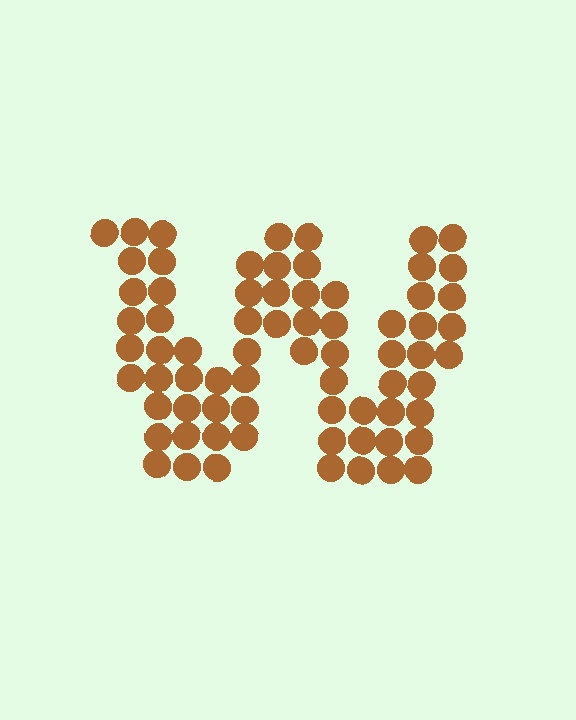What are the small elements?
The small elements are circles.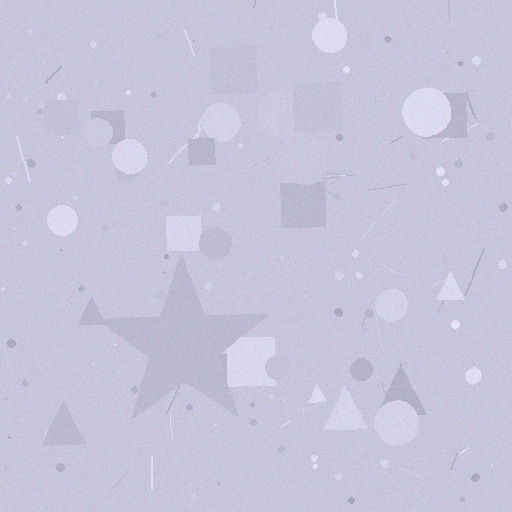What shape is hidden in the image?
A star is hidden in the image.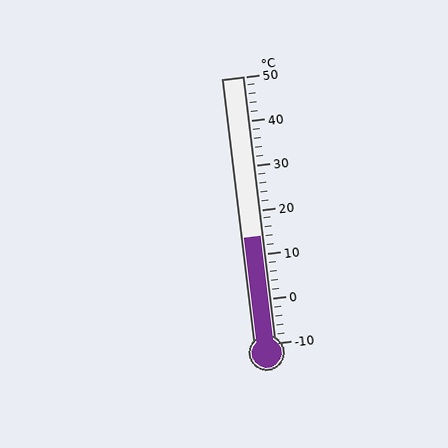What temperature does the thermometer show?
The thermometer shows approximately 14°C.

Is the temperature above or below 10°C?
The temperature is above 10°C.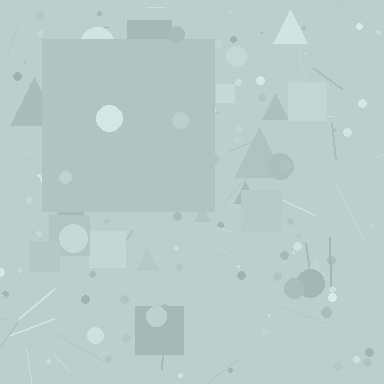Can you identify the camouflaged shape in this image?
The camouflaged shape is a square.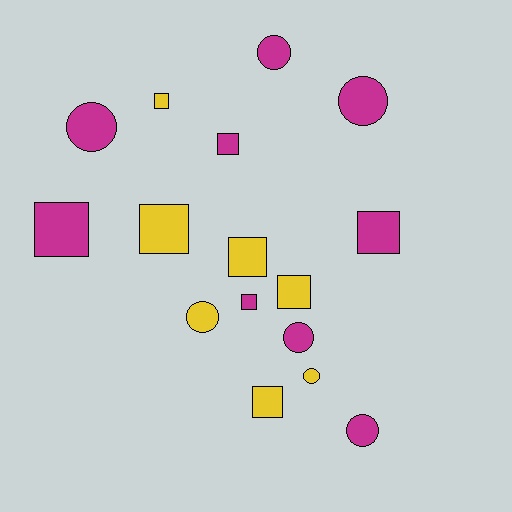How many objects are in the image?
There are 16 objects.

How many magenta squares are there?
There are 4 magenta squares.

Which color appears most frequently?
Magenta, with 9 objects.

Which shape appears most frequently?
Square, with 9 objects.